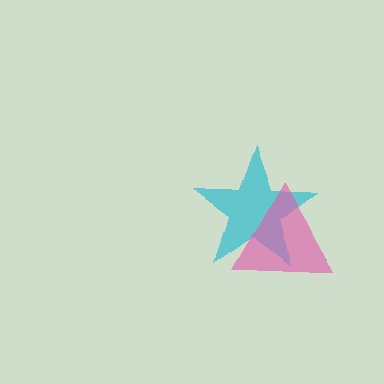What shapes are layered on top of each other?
The layered shapes are: a cyan star, a pink triangle.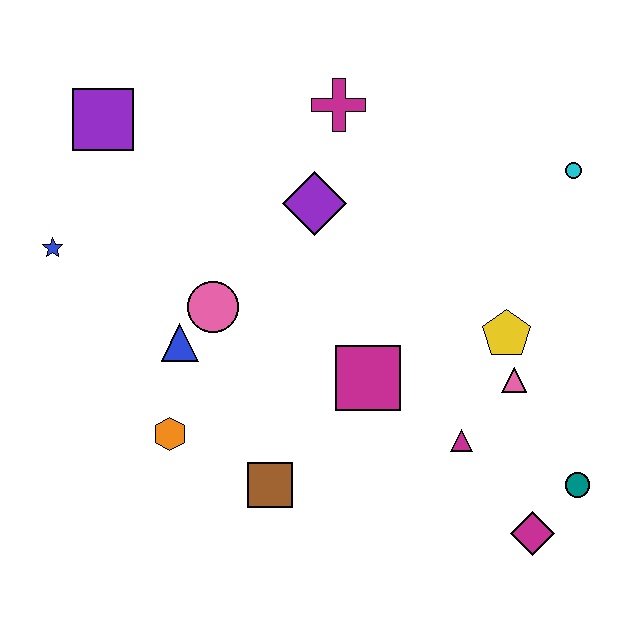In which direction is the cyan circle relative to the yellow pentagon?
The cyan circle is above the yellow pentagon.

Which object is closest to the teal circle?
The magenta diamond is closest to the teal circle.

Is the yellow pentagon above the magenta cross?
No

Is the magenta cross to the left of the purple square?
No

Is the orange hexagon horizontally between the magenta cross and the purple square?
Yes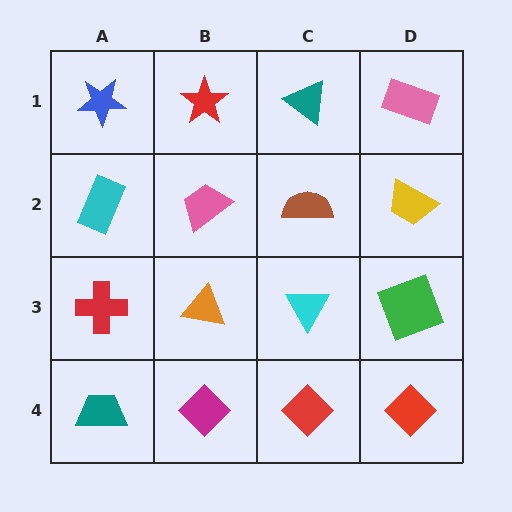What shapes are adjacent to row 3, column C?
A brown semicircle (row 2, column C), a red diamond (row 4, column C), an orange triangle (row 3, column B), a green square (row 3, column D).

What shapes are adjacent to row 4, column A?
A red cross (row 3, column A), a magenta diamond (row 4, column B).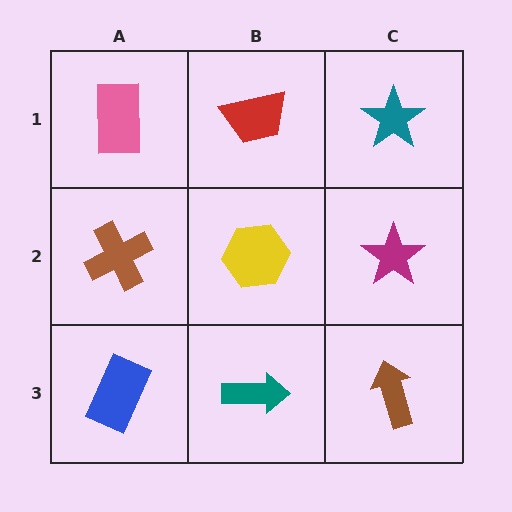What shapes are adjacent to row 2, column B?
A red trapezoid (row 1, column B), a teal arrow (row 3, column B), a brown cross (row 2, column A), a magenta star (row 2, column C).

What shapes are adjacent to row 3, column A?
A brown cross (row 2, column A), a teal arrow (row 3, column B).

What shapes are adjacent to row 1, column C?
A magenta star (row 2, column C), a red trapezoid (row 1, column B).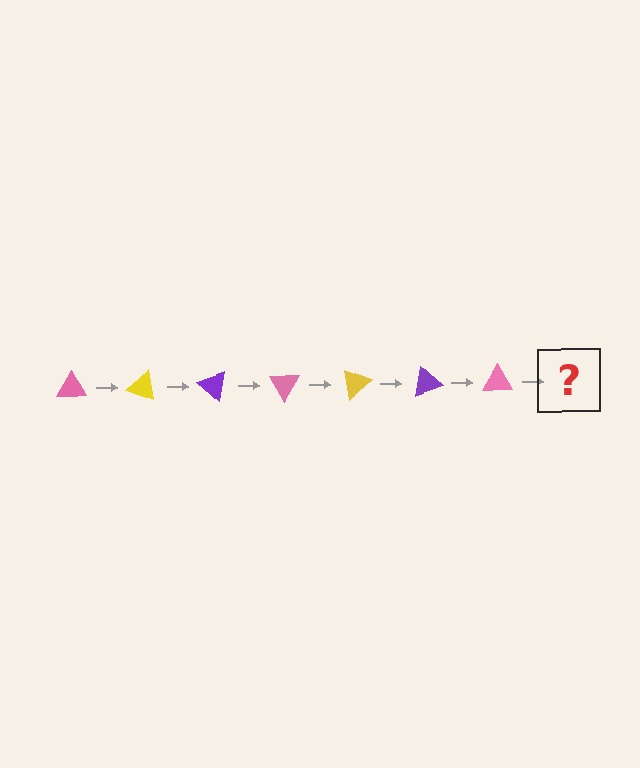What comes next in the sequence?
The next element should be a yellow triangle, rotated 140 degrees from the start.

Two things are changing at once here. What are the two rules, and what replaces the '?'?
The two rules are that it rotates 20 degrees each step and the color cycles through pink, yellow, and purple. The '?' should be a yellow triangle, rotated 140 degrees from the start.